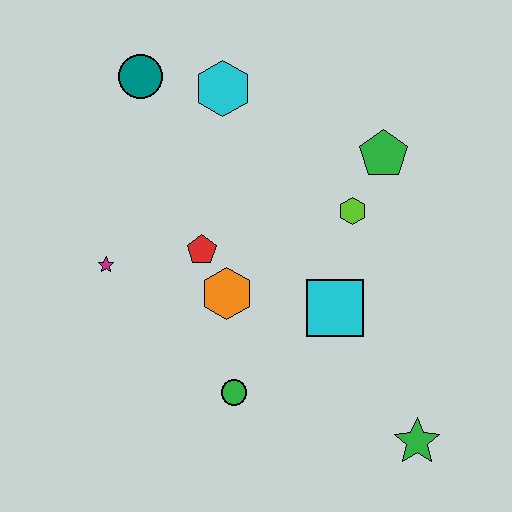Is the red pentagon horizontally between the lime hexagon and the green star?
No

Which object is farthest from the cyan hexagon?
The green star is farthest from the cyan hexagon.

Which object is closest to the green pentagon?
The lime hexagon is closest to the green pentagon.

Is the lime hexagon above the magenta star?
Yes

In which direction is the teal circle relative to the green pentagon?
The teal circle is to the left of the green pentagon.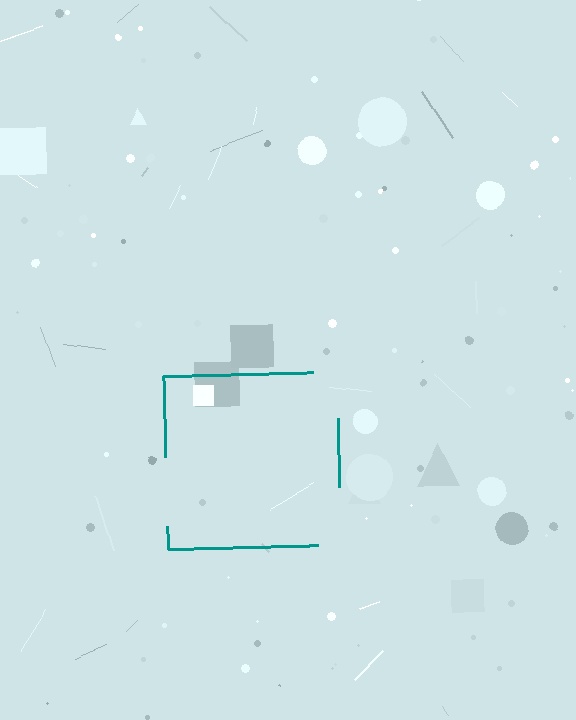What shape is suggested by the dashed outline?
The dashed outline suggests a square.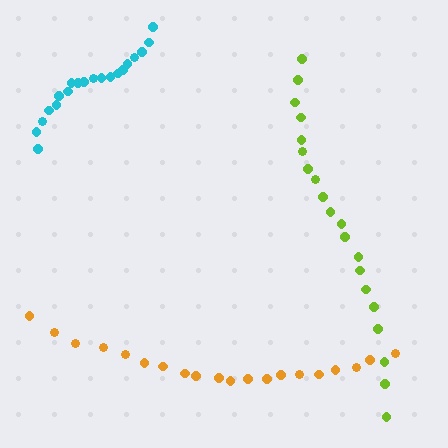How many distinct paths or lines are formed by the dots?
There are 3 distinct paths.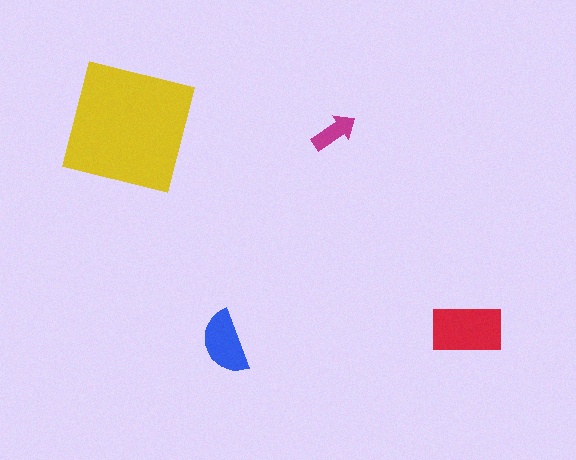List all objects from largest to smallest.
The yellow square, the red rectangle, the blue semicircle, the magenta arrow.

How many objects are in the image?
There are 4 objects in the image.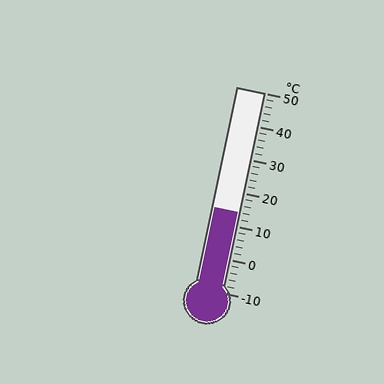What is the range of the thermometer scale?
The thermometer scale ranges from -10°C to 50°C.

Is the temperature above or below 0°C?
The temperature is above 0°C.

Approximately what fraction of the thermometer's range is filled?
The thermometer is filled to approximately 40% of its range.